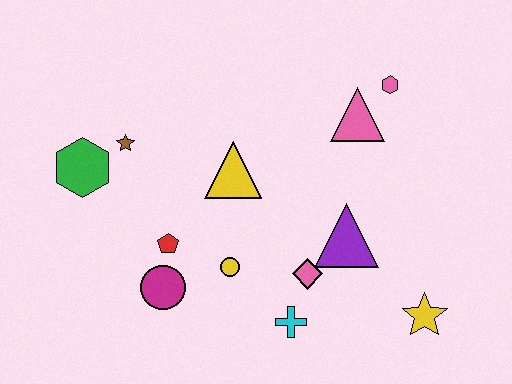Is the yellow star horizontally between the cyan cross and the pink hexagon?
No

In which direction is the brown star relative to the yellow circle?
The brown star is above the yellow circle.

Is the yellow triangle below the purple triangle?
No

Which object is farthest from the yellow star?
The green hexagon is farthest from the yellow star.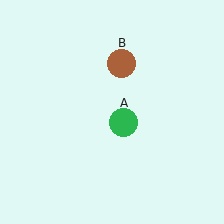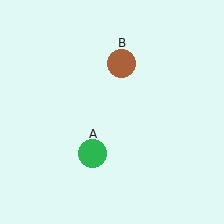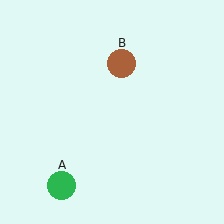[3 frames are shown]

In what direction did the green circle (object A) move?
The green circle (object A) moved down and to the left.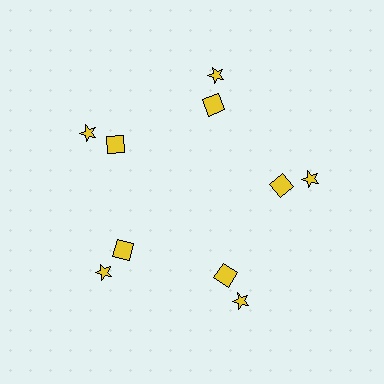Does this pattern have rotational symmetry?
Yes, this pattern has 5-fold rotational symmetry. It looks the same after rotating 72 degrees around the center.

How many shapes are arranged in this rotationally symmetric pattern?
There are 10 shapes, arranged in 5 groups of 2.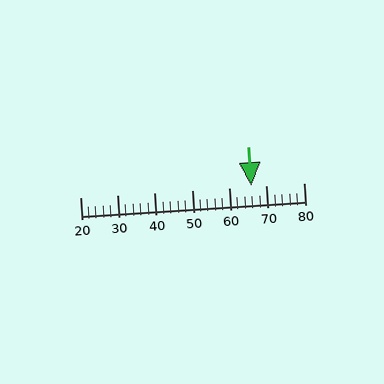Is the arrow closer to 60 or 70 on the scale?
The arrow is closer to 70.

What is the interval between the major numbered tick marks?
The major tick marks are spaced 10 units apart.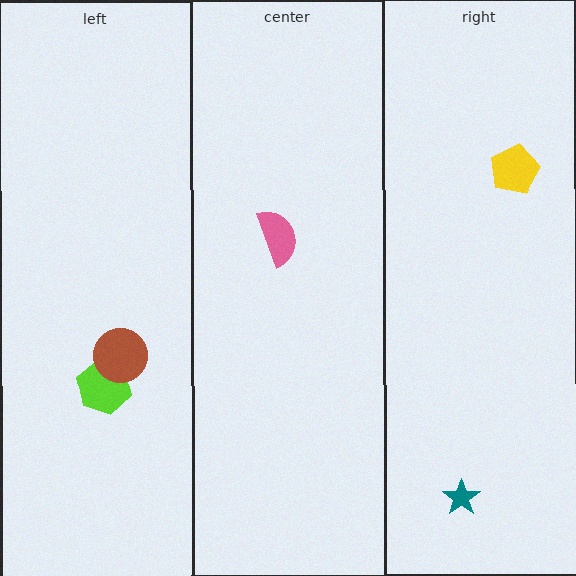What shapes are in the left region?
The lime hexagon, the brown circle.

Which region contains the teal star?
The right region.